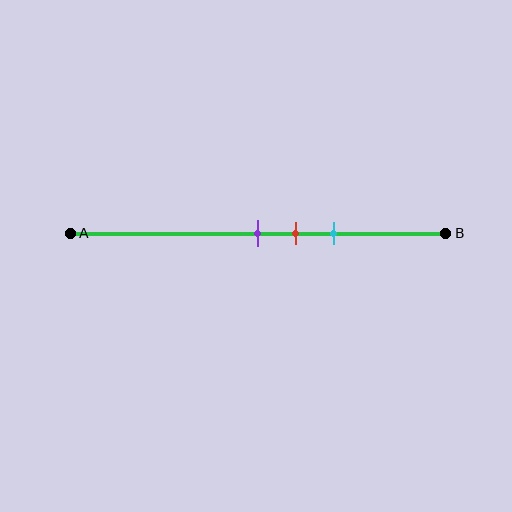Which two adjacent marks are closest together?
The purple and red marks are the closest adjacent pair.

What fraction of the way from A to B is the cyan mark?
The cyan mark is approximately 70% (0.7) of the way from A to B.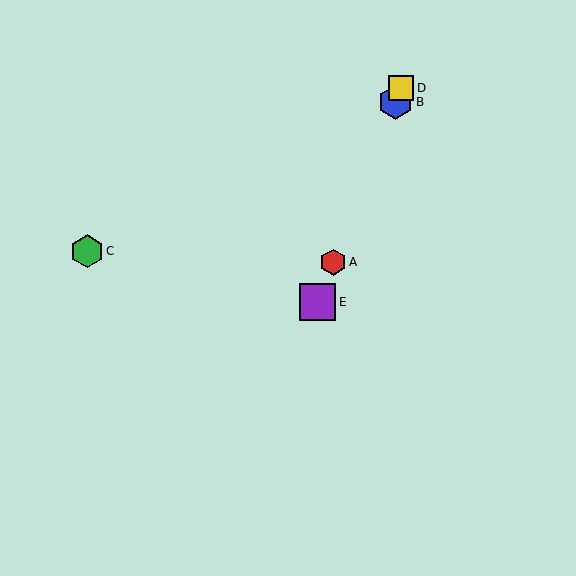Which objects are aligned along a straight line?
Objects A, B, D, E are aligned along a straight line.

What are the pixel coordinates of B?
Object B is at (395, 102).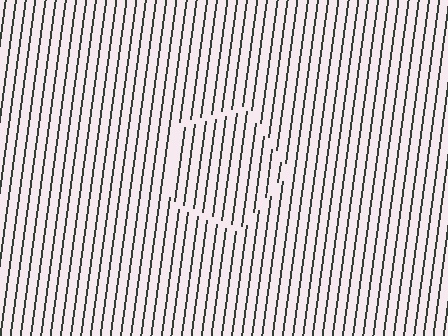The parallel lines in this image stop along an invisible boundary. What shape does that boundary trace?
An illusory pentagon. The interior of the shape contains the same grating, shifted by half a period — the contour is defined by the phase discontinuity where line-ends from the inner and outer gratings abut.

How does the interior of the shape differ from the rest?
The interior of the shape contains the same grating, shifted by half a period — the contour is defined by the phase discontinuity where line-ends from the inner and outer gratings abut.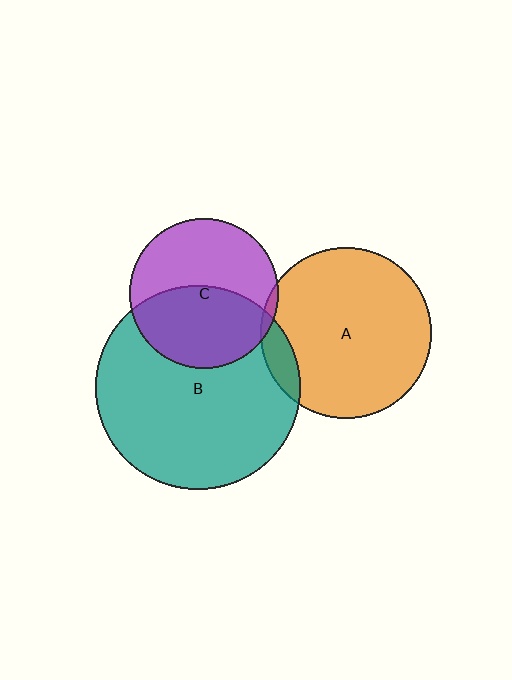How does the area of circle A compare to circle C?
Approximately 1.3 times.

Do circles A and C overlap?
Yes.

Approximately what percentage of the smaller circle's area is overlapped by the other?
Approximately 5%.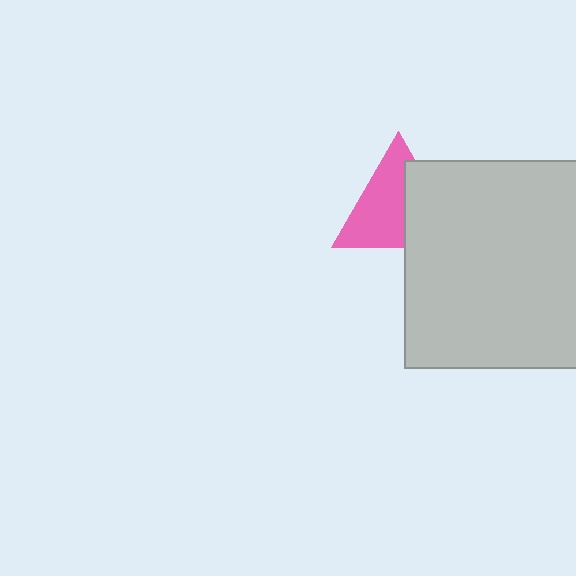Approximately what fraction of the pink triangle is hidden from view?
Roughly 41% of the pink triangle is hidden behind the light gray square.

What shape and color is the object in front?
The object in front is a light gray square.